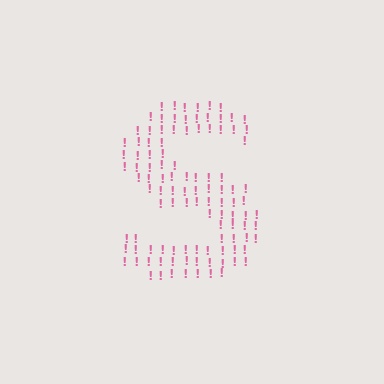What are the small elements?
The small elements are exclamation marks.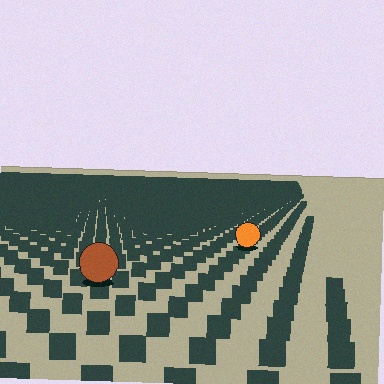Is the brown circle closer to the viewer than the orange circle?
Yes. The brown circle is closer — you can tell from the texture gradient: the ground texture is coarser near it.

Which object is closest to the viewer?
The brown circle is closest. The texture marks near it are larger and more spread out.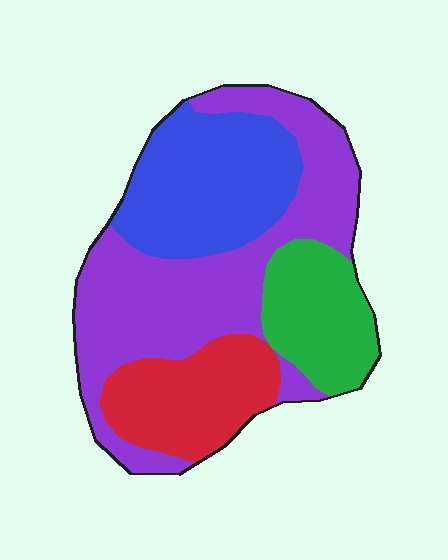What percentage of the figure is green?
Green covers 16% of the figure.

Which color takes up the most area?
Purple, at roughly 40%.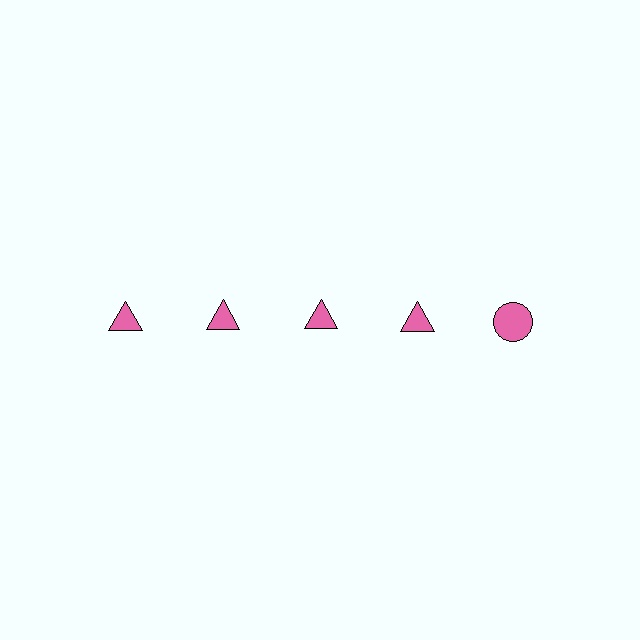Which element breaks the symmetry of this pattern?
The pink circle in the top row, rightmost column breaks the symmetry. All other shapes are pink triangles.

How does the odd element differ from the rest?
It has a different shape: circle instead of triangle.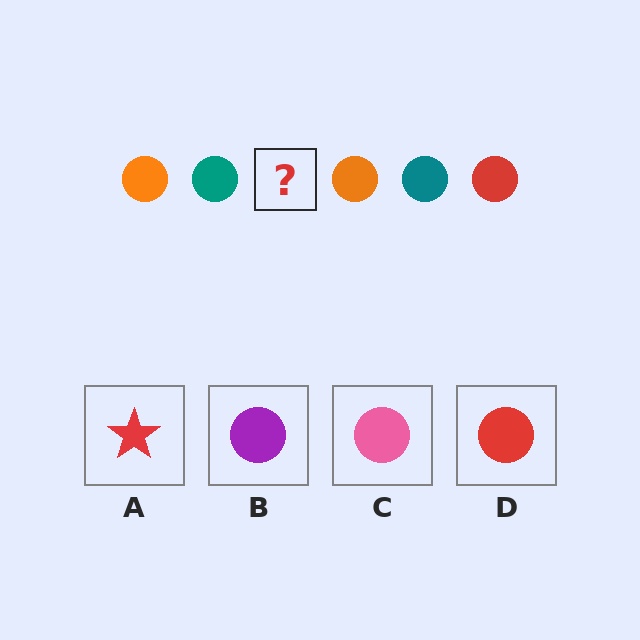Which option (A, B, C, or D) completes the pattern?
D.